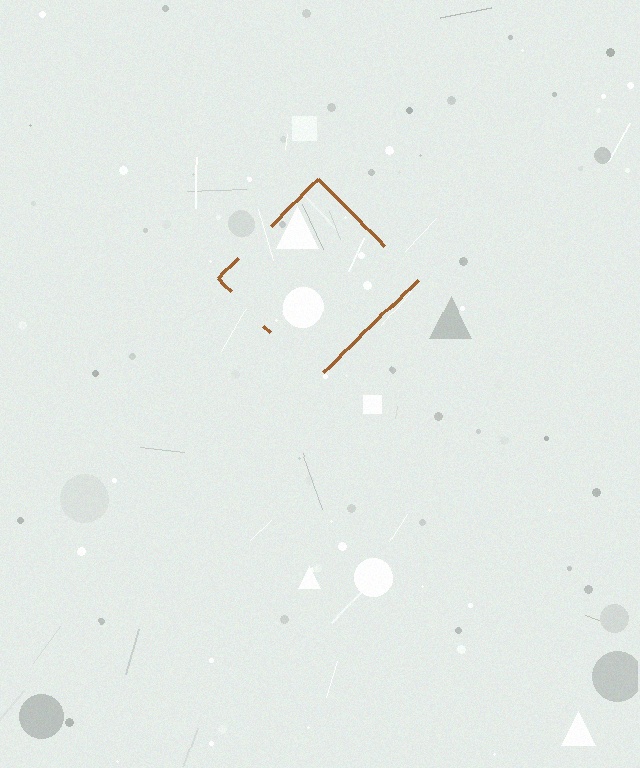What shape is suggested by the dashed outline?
The dashed outline suggests a diamond.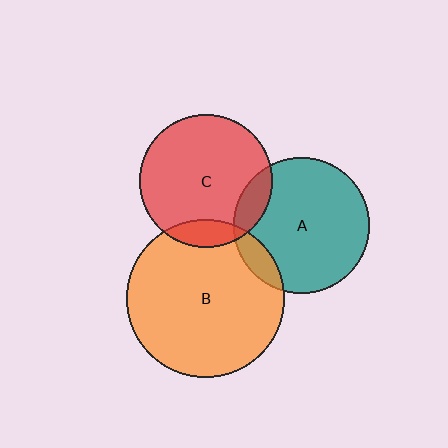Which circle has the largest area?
Circle B (orange).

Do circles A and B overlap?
Yes.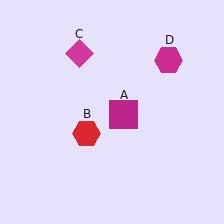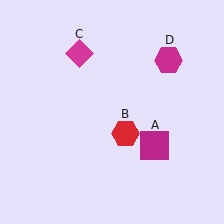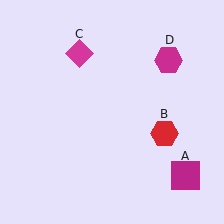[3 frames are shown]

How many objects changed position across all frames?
2 objects changed position: magenta square (object A), red hexagon (object B).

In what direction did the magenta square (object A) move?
The magenta square (object A) moved down and to the right.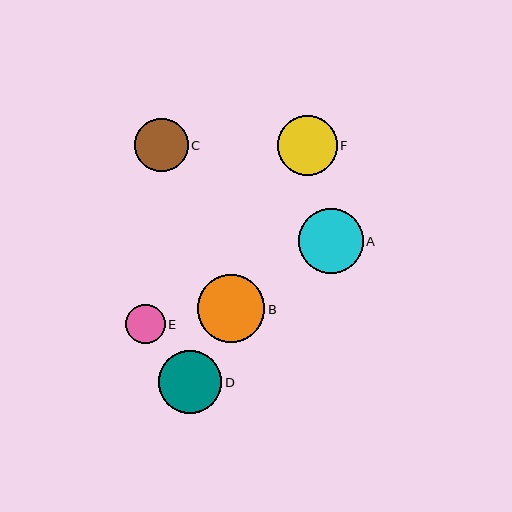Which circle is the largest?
Circle B is the largest with a size of approximately 67 pixels.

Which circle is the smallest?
Circle E is the smallest with a size of approximately 39 pixels.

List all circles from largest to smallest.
From largest to smallest: B, A, D, F, C, E.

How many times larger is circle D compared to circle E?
Circle D is approximately 1.6 times the size of circle E.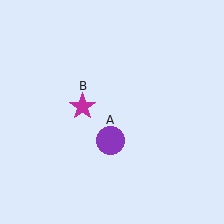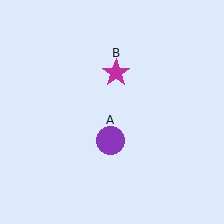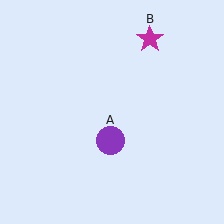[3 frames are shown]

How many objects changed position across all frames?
1 object changed position: magenta star (object B).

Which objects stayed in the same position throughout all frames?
Purple circle (object A) remained stationary.